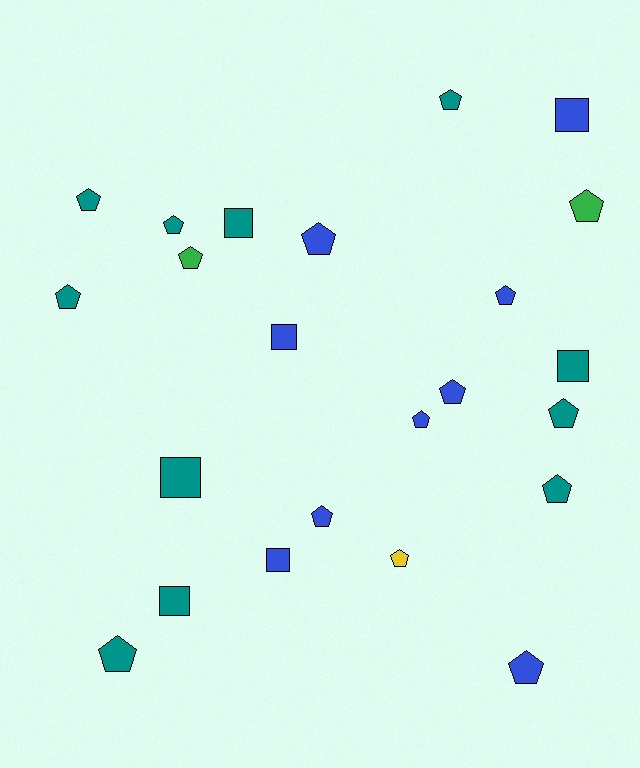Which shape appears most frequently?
Pentagon, with 16 objects.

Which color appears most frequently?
Teal, with 11 objects.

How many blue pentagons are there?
There are 6 blue pentagons.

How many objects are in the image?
There are 23 objects.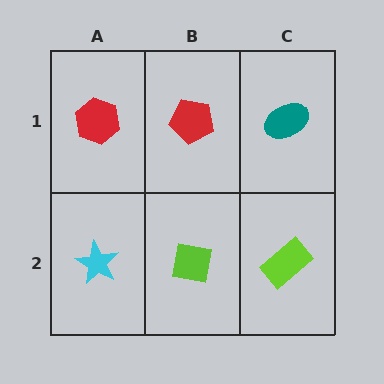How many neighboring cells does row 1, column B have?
3.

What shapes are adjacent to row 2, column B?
A red pentagon (row 1, column B), a cyan star (row 2, column A), a lime rectangle (row 2, column C).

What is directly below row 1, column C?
A lime rectangle.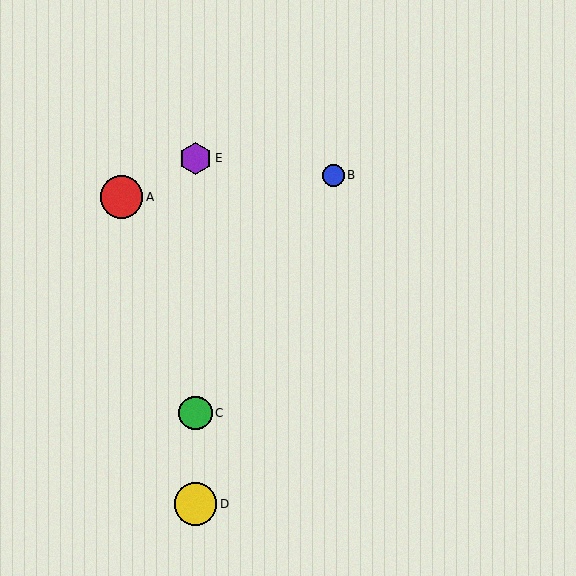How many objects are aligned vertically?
3 objects (C, D, E) are aligned vertically.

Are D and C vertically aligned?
Yes, both are at x≈195.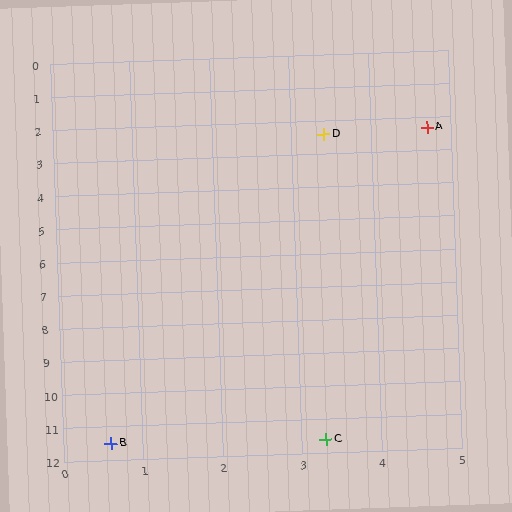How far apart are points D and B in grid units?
Points D and B are about 9.5 grid units apart.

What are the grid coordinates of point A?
Point A is at approximately (4.7, 2.3).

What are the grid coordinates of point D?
Point D is at approximately (3.4, 2.4).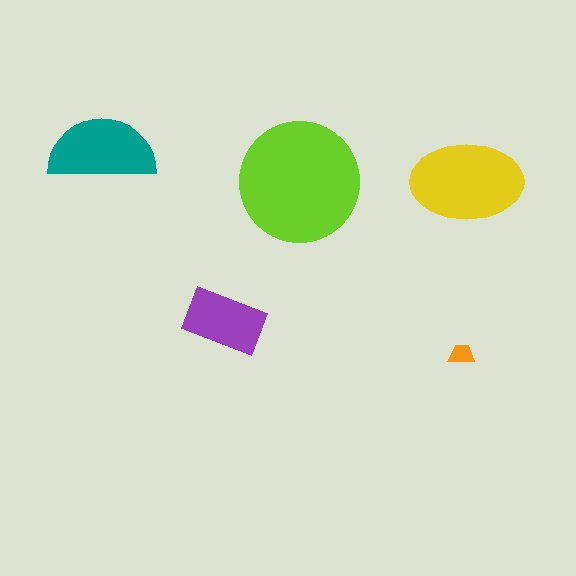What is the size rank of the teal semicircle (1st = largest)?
3rd.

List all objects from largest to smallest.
The lime circle, the yellow ellipse, the teal semicircle, the purple rectangle, the orange trapezoid.